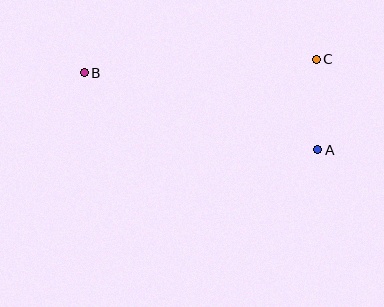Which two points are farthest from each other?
Points A and B are farthest from each other.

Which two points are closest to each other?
Points A and C are closest to each other.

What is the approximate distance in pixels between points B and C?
The distance between B and C is approximately 232 pixels.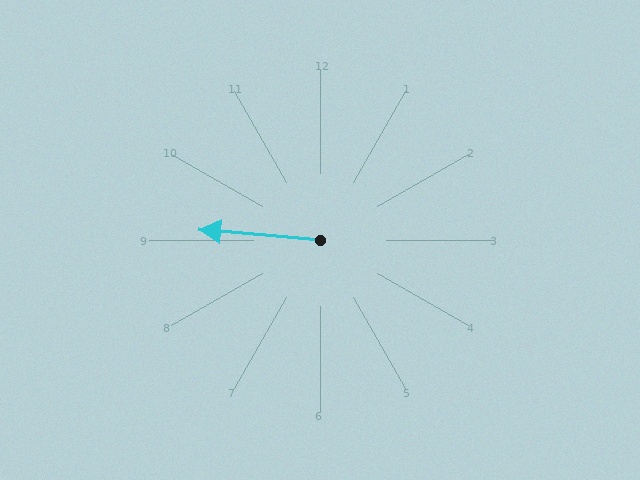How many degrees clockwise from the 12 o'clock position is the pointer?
Approximately 275 degrees.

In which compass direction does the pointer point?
West.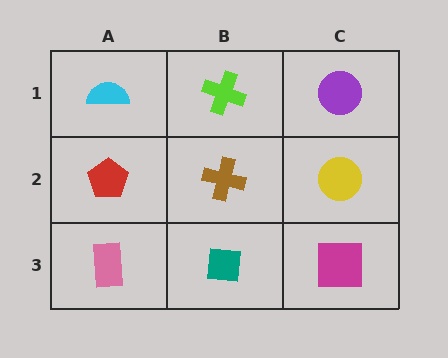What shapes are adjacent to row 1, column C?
A yellow circle (row 2, column C), a lime cross (row 1, column B).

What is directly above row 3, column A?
A red pentagon.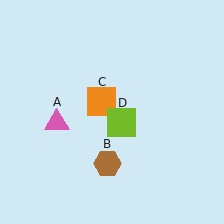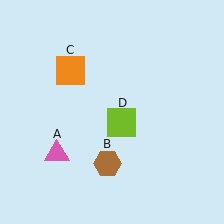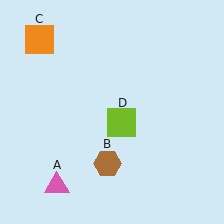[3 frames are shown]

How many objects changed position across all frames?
2 objects changed position: pink triangle (object A), orange square (object C).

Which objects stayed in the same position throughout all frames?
Brown hexagon (object B) and lime square (object D) remained stationary.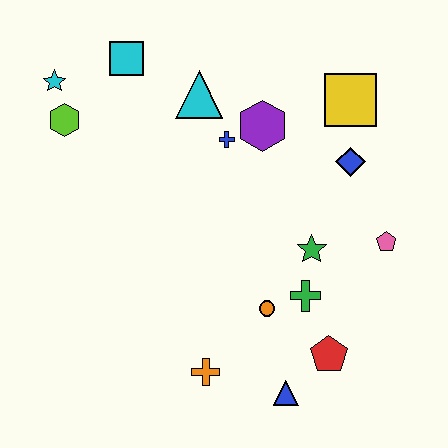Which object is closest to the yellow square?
The blue diamond is closest to the yellow square.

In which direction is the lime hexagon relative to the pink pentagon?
The lime hexagon is to the left of the pink pentagon.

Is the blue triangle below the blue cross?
Yes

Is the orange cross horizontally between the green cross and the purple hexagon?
No